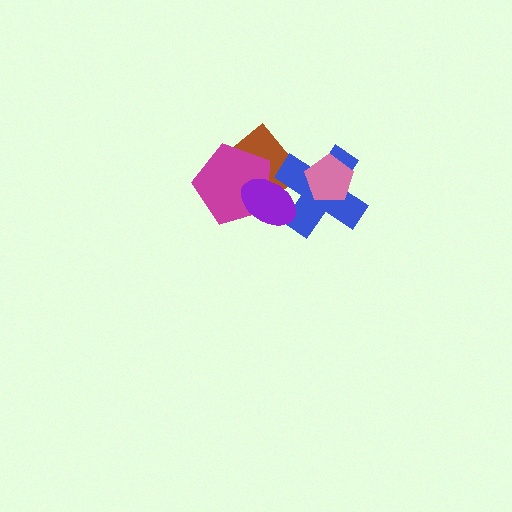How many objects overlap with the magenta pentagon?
2 objects overlap with the magenta pentagon.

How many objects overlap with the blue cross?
3 objects overlap with the blue cross.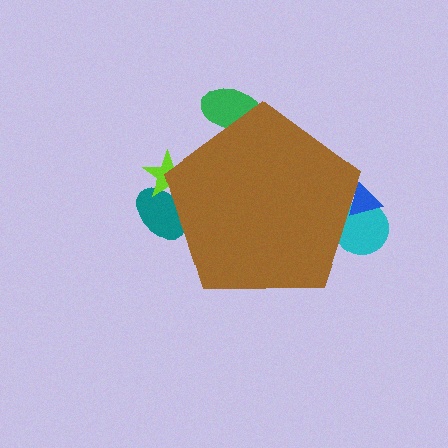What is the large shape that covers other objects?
A brown pentagon.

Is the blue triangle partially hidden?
Yes, the blue triangle is partially hidden behind the brown pentagon.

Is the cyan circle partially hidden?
Yes, the cyan circle is partially hidden behind the brown pentagon.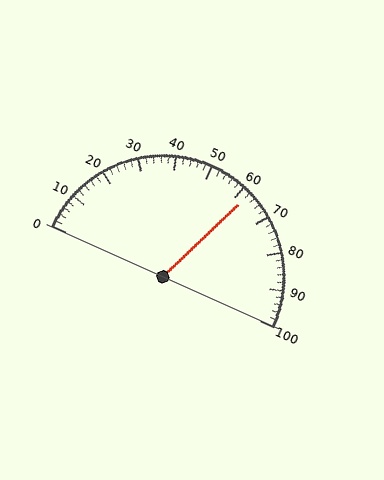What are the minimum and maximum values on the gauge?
The gauge ranges from 0 to 100.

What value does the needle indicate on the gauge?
The needle indicates approximately 62.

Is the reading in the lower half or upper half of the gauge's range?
The reading is in the upper half of the range (0 to 100).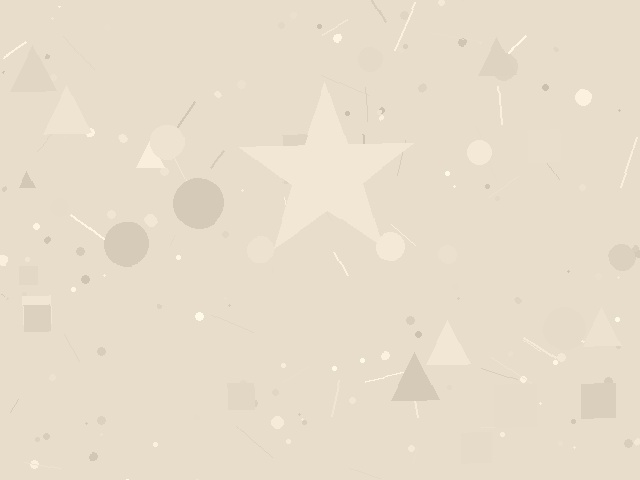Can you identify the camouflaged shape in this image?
The camouflaged shape is a star.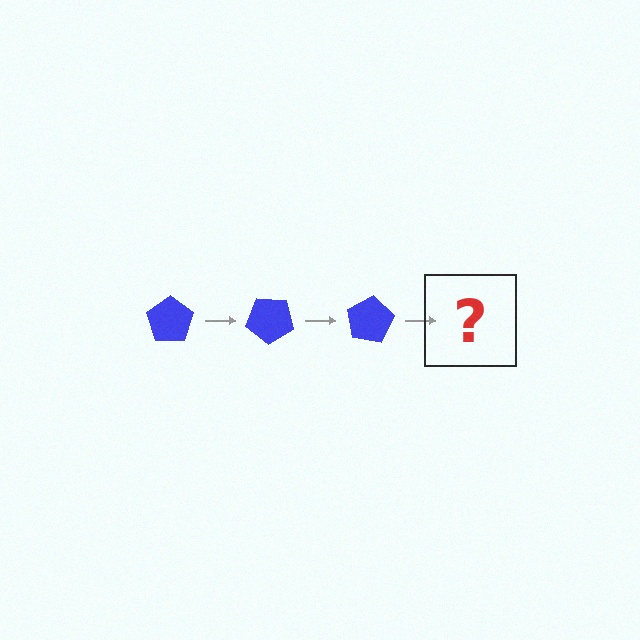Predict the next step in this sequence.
The next step is a blue pentagon rotated 120 degrees.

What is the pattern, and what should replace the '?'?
The pattern is that the pentagon rotates 40 degrees each step. The '?' should be a blue pentagon rotated 120 degrees.